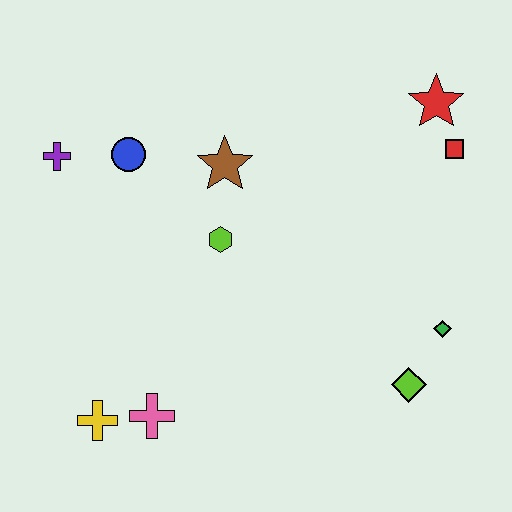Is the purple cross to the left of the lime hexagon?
Yes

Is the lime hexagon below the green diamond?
No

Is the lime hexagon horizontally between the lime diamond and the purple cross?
Yes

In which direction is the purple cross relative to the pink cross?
The purple cross is above the pink cross.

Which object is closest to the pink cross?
The yellow cross is closest to the pink cross.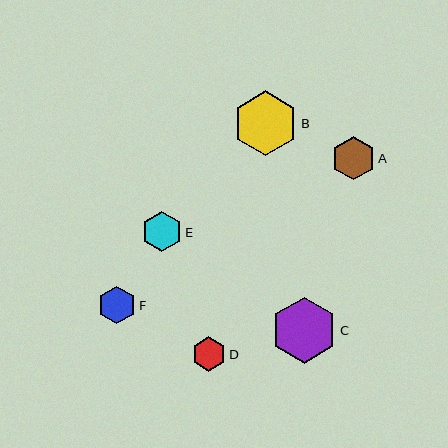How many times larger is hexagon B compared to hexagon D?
Hexagon B is approximately 1.9 times the size of hexagon D.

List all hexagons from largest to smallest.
From largest to smallest: C, B, A, E, F, D.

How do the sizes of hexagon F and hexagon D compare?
Hexagon F and hexagon D are approximately the same size.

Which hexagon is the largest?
Hexagon C is the largest with a size of approximately 66 pixels.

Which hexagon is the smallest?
Hexagon D is the smallest with a size of approximately 35 pixels.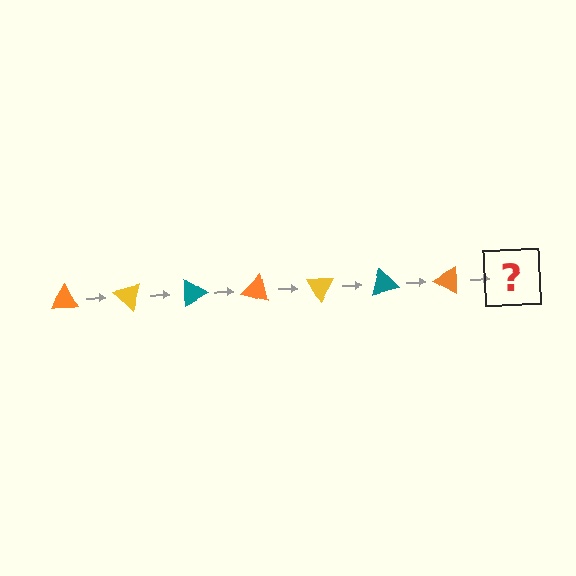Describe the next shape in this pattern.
It should be a yellow triangle, rotated 315 degrees from the start.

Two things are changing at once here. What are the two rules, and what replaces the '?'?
The two rules are that it rotates 45 degrees each step and the color cycles through orange, yellow, and teal. The '?' should be a yellow triangle, rotated 315 degrees from the start.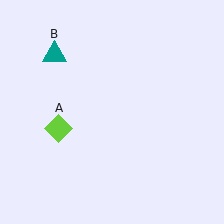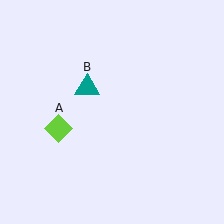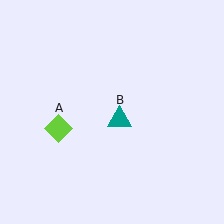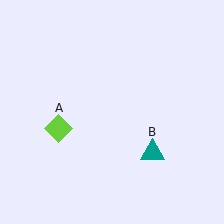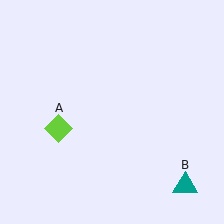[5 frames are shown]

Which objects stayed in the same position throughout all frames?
Lime diamond (object A) remained stationary.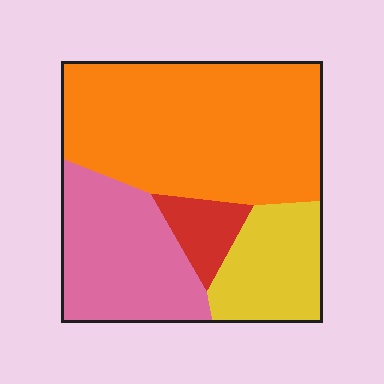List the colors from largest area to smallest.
From largest to smallest: orange, pink, yellow, red.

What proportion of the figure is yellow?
Yellow takes up about one sixth (1/6) of the figure.